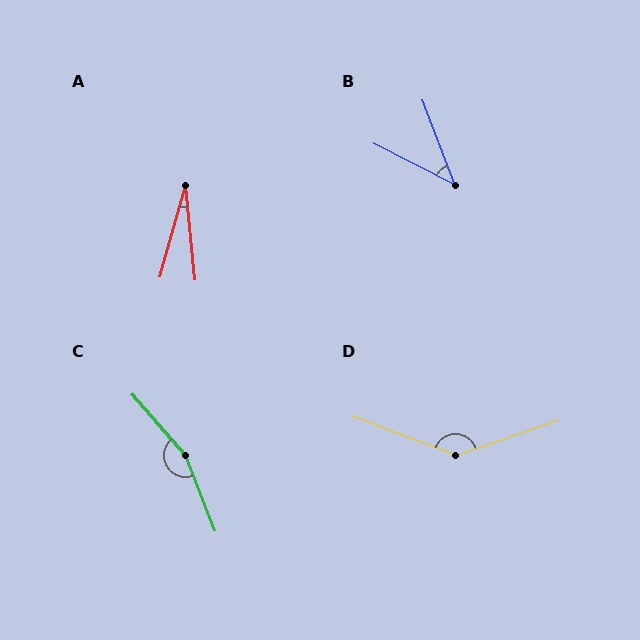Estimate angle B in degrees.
Approximately 42 degrees.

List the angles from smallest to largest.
A (21°), B (42°), D (140°), C (160°).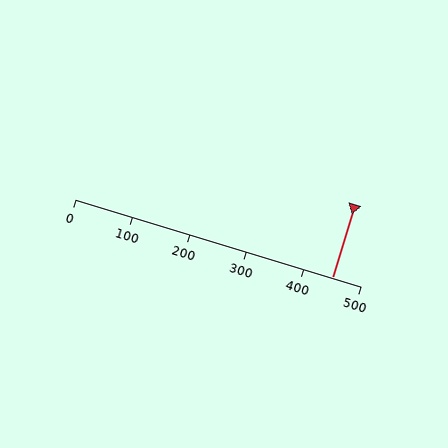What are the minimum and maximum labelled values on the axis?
The axis runs from 0 to 500.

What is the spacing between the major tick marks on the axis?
The major ticks are spaced 100 apart.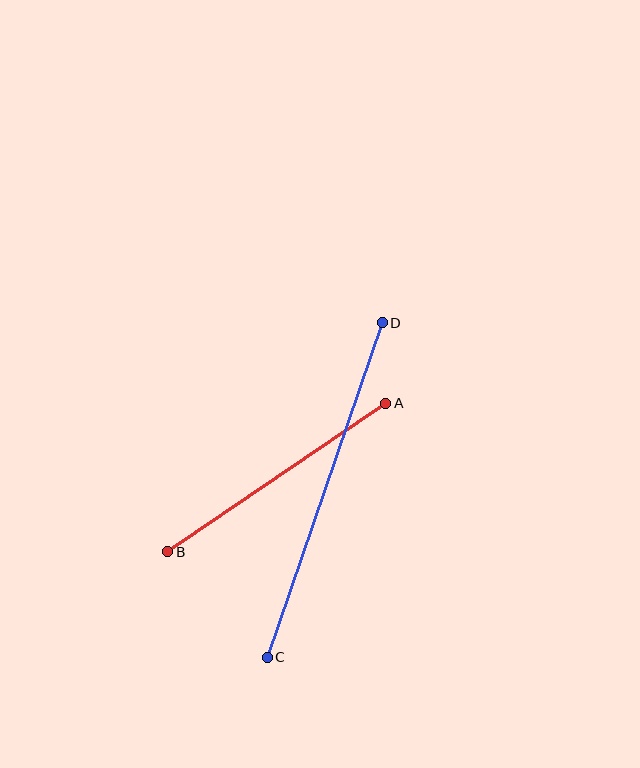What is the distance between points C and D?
The distance is approximately 354 pixels.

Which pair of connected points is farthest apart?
Points C and D are farthest apart.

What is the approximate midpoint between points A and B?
The midpoint is at approximately (277, 478) pixels.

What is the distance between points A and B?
The distance is approximately 264 pixels.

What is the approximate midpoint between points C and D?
The midpoint is at approximately (325, 490) pixels.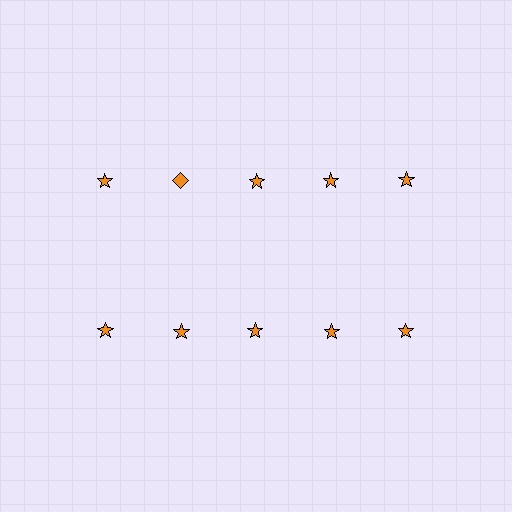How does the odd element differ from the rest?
It has a different shape: diamond instead of star.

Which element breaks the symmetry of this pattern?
The orange diamond in the top row, second from left column breaks the symmetry. All other shapes are orange stars.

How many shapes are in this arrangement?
There are 10 shapes arranged in a grid pattern.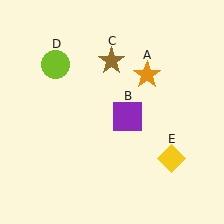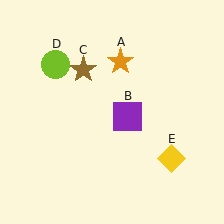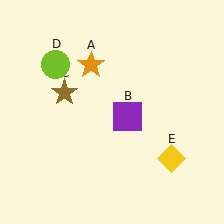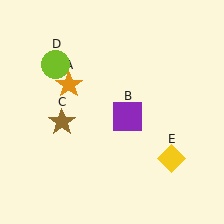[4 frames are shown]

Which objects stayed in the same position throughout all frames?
Purple square (object B) and lime circle (object D) and yellow diamond (object E) remained stationary.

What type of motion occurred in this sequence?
The orange star (object A), brown star (object C) rotated counterclockwise around the center of the scene.